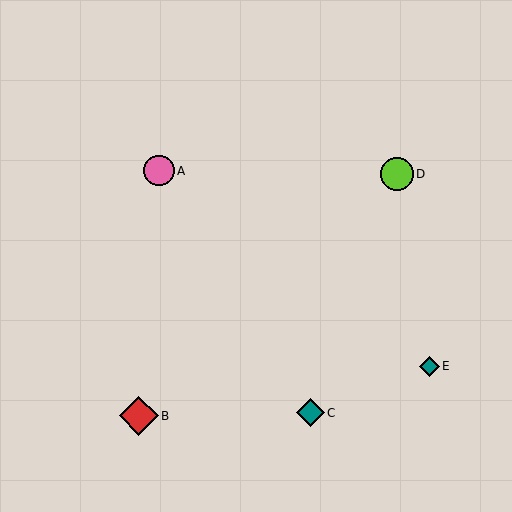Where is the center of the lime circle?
The center of the lime circle is at (397, 174).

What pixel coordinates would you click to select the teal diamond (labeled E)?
Click at (429, 366) to select the teal diamond E.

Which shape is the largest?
The red diamond (labeled B) is the largest.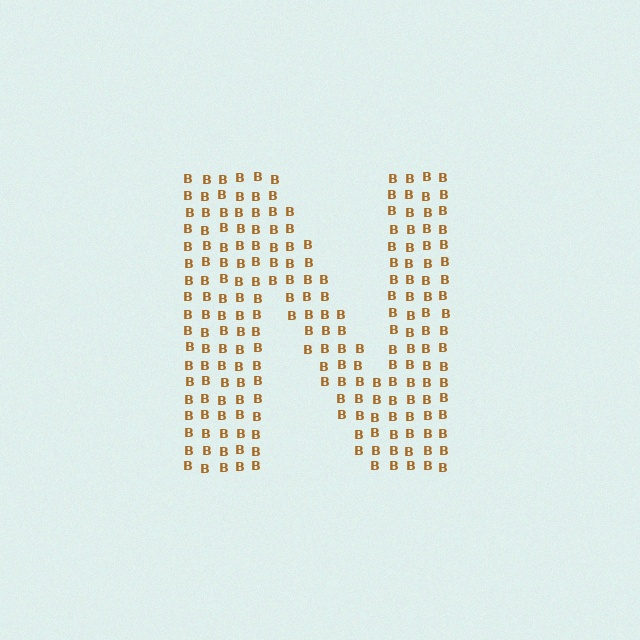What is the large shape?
The large shape is the letter N.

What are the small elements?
The small elements are letter B's.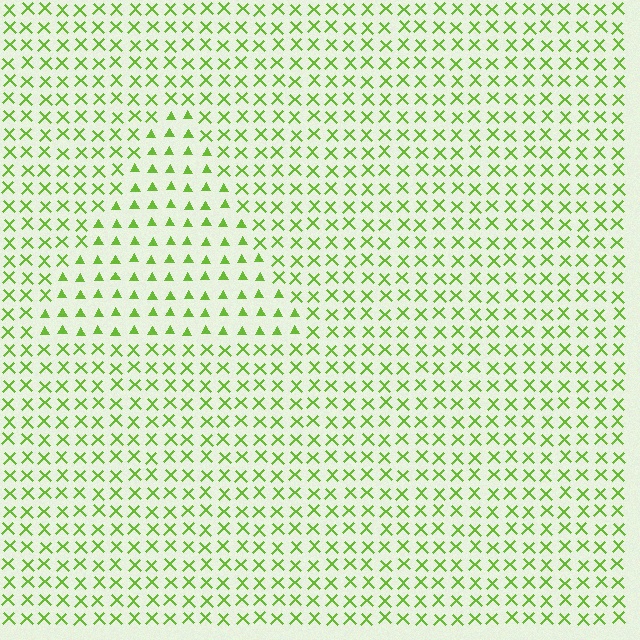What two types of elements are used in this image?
The image uses triangles inside the triangle region and X marks outside it.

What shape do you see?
I see a triangle.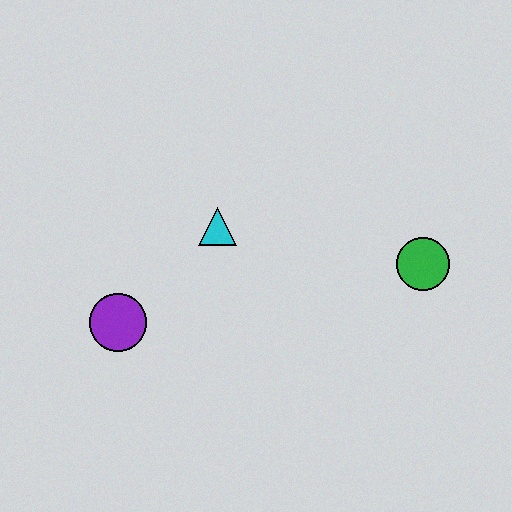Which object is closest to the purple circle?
The cyan triangle is closest to the purple circle.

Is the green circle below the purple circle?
No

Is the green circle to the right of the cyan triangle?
Yes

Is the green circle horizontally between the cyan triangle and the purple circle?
No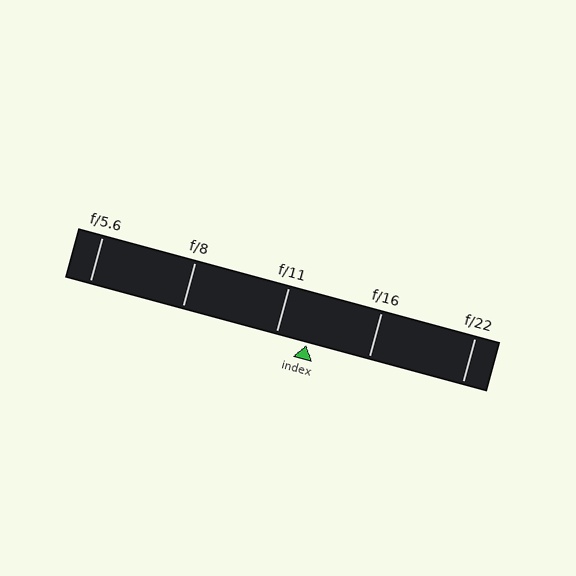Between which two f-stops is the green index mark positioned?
The index mark is between f/11 and f/16.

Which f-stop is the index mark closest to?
The index mark is closest to f/11.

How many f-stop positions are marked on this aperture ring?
There are 5 f-stop positions marked.